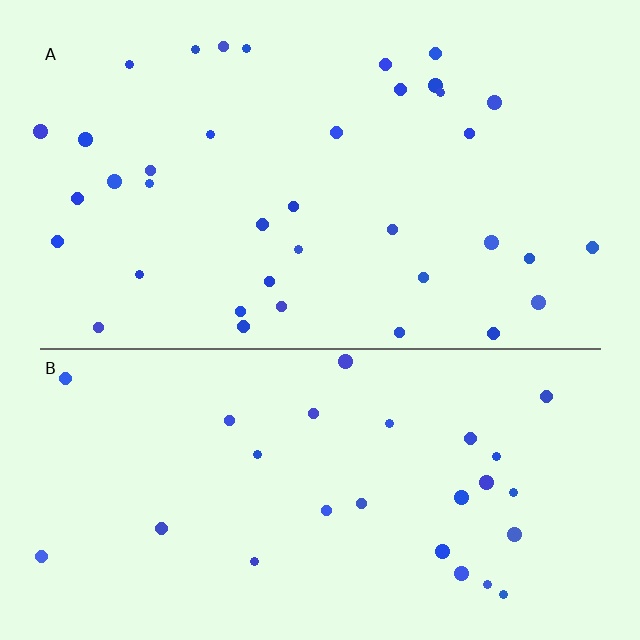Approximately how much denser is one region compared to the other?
Approximately 1.4× — region A over region B.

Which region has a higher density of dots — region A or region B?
A (the top).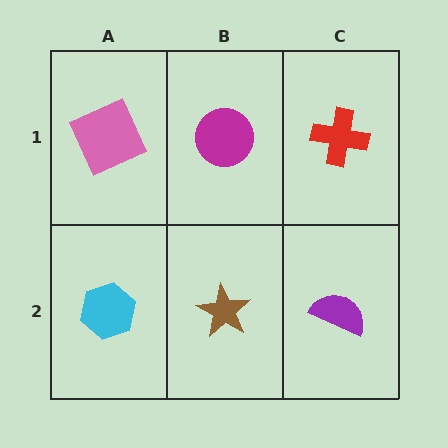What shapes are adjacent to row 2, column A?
A pink square (row 1, column A), a brown star (row 2, column B).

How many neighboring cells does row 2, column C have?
2.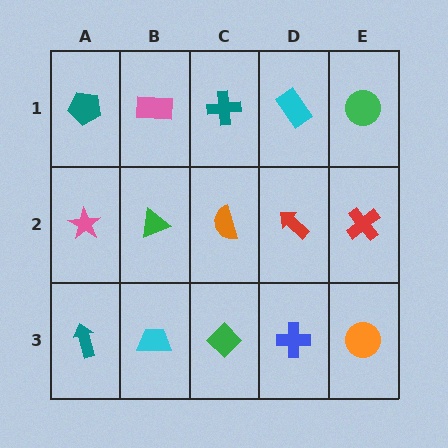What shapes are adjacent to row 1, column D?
A red arrow (row 2, column D), a teal cross (row 1, column C), a green circle (row 1, column E).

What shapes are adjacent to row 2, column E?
A green circle (row 1, column E), an orange circle (row 3, column E), a red arrow (row 2, column D).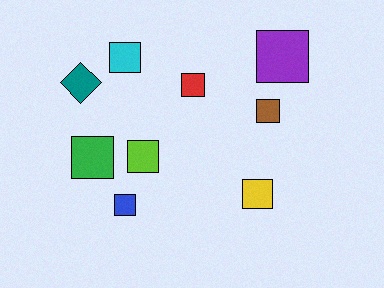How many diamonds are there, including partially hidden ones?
There is 1 diamond.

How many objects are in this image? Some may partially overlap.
There are 9 objects.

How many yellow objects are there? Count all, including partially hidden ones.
There is 1 yellow object.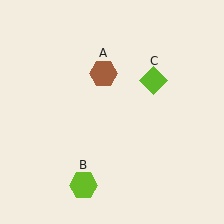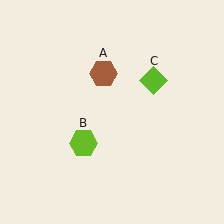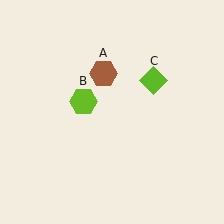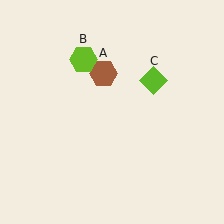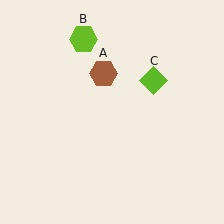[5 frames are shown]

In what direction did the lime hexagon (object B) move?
The lime hexagon (object B) moved up.